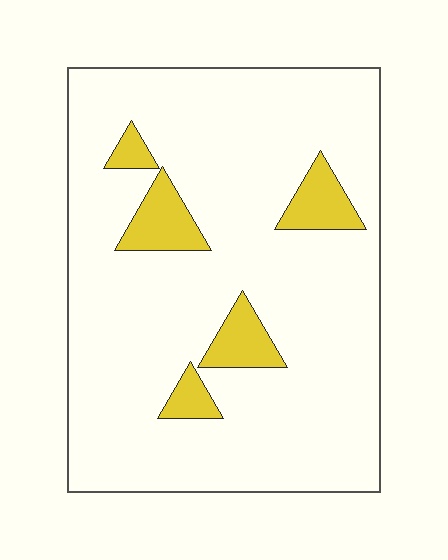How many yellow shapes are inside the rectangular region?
5.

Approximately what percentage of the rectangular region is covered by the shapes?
Approximately 10%.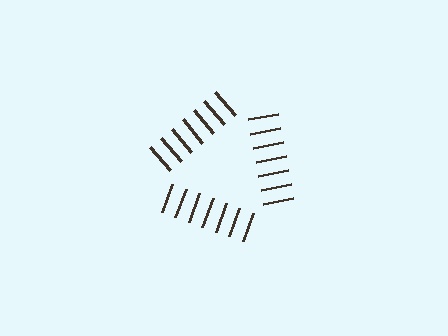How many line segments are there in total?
21 — 7 along each of the 3 edges.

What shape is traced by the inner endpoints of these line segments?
An illusory triangle — the line segments terminate on its edges but no continuous stroke is drawn.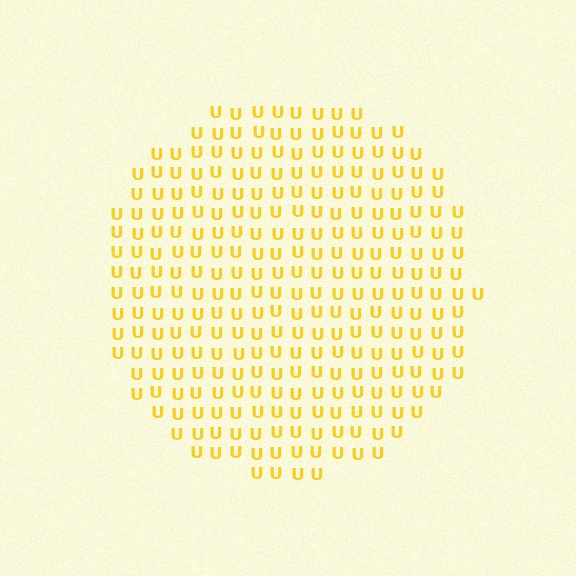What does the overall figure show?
The overall figure shows a circle.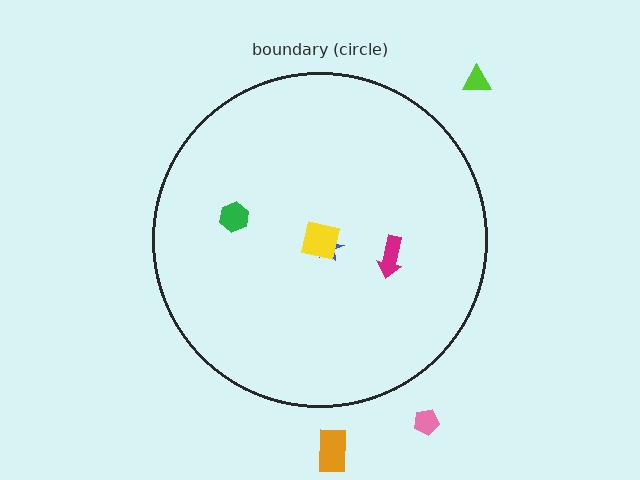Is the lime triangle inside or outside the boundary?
Outside.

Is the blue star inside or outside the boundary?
Inside.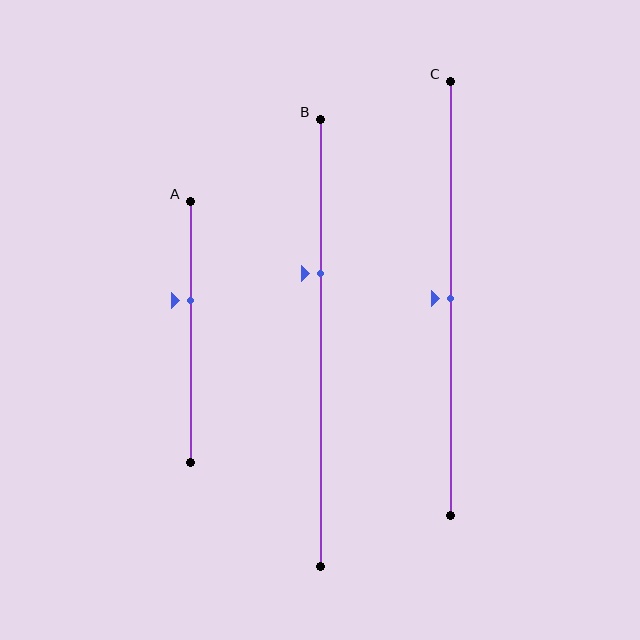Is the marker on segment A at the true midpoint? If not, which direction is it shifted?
No, the marker on segment A is shifted upward by about 12% of the segment length.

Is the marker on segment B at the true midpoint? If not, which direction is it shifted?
No, the marker on segment B is shifted upward by about 15% of the segment length.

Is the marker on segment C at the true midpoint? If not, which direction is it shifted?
Yes, the marker on segment C is at the true midpoint.